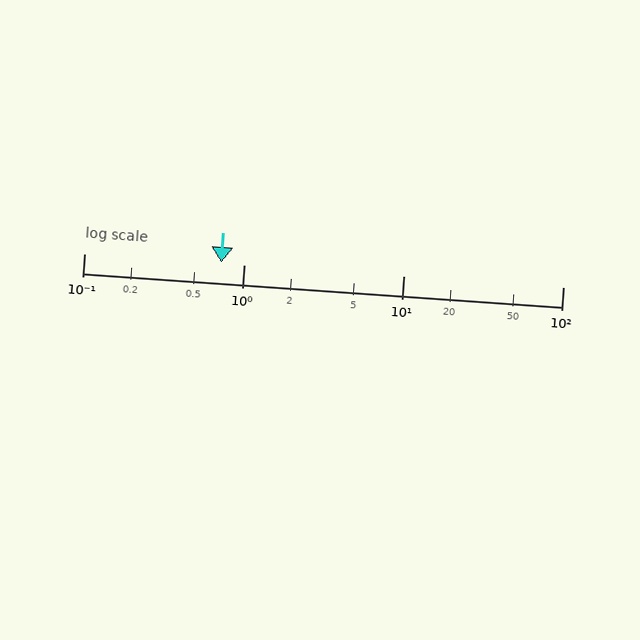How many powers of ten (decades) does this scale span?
The scale spans 3 decades, from 0.1 to 100.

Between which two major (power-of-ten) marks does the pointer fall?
The pointer is between 0.1 and 1.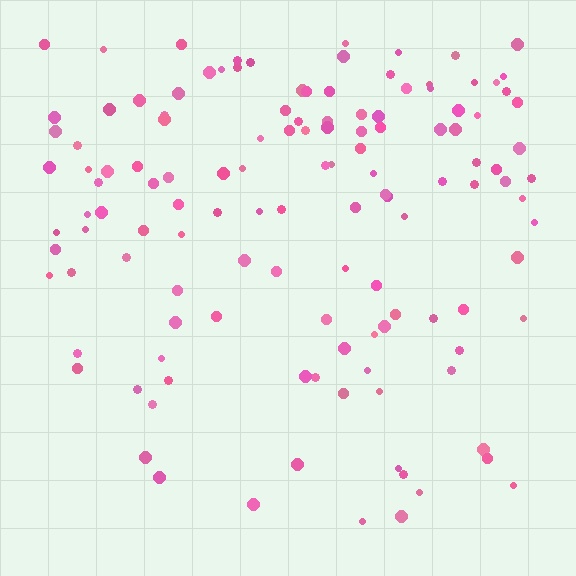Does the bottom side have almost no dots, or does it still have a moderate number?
Still a moderate number, just noticeably fewer than the top.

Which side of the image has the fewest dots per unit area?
The bottom.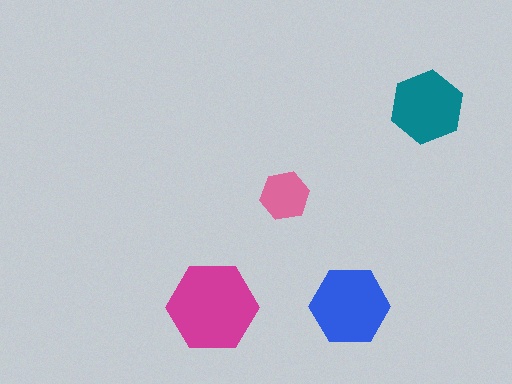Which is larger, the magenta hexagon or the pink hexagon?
The magenta one.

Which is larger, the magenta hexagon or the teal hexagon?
The magenta one.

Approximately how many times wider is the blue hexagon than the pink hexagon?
About 1.5 times wider.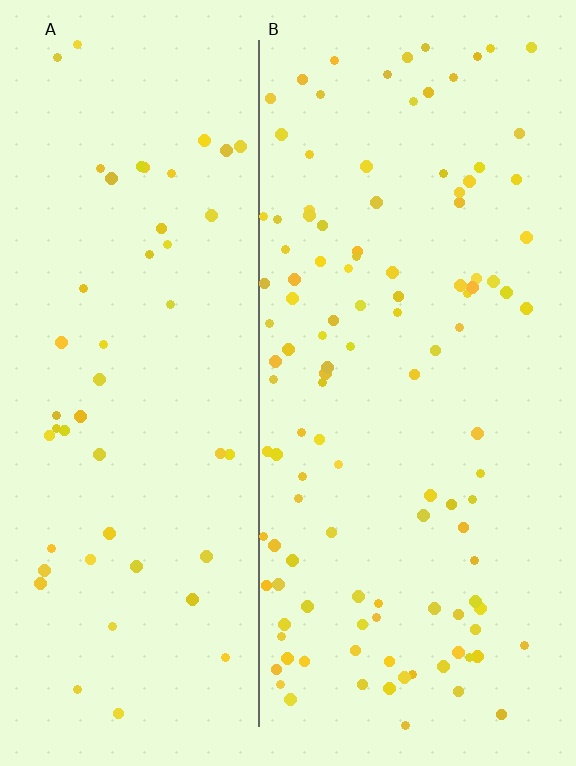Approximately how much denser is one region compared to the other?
Approximately 2.3× — region B over region A.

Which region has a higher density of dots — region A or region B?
B (the right).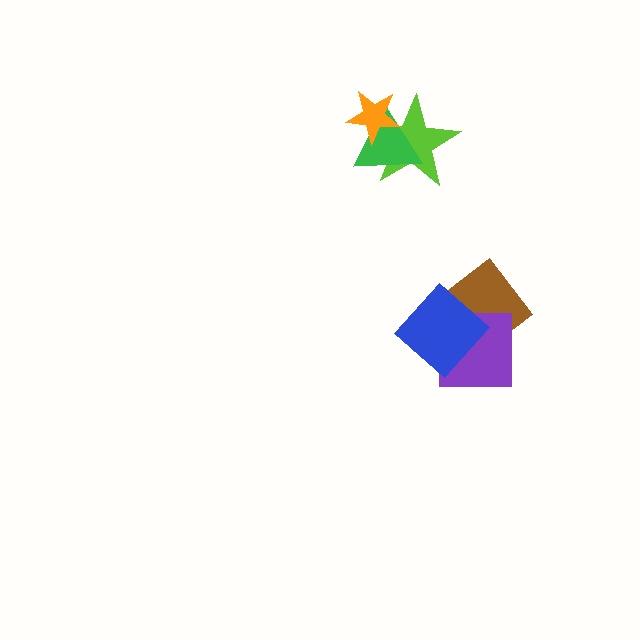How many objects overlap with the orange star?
2 objects overlap with the orange star.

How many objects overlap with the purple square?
2 objects overlap with the purple square.